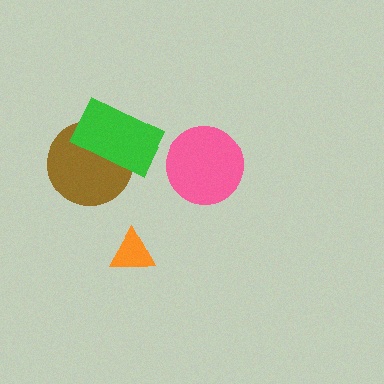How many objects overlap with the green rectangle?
1 object overlaps with the green rectangle.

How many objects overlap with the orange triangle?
0 objects overlap with the orange triangle.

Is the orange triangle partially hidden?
No, no other shape covers it.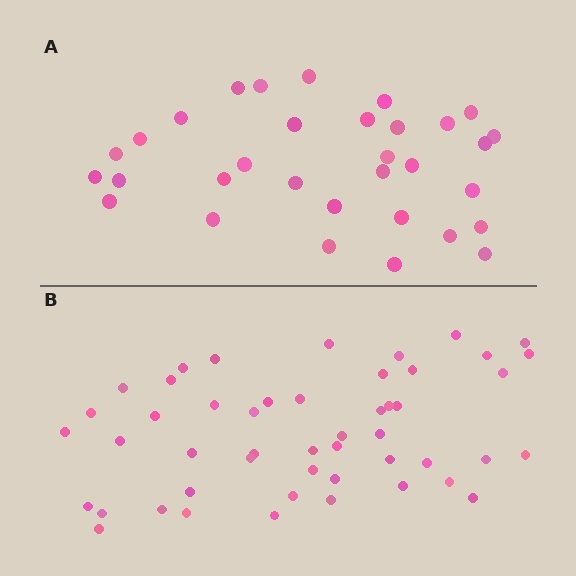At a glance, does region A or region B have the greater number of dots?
Region B (the bottom region) has more dots.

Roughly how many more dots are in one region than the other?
Region B has approximately 15 more dots than region A.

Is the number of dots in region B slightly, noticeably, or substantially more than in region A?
Region B has substantially more. The ratio is roughly 1.5 to 1.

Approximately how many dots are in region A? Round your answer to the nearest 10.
About 30 dots. (The exact count is 32, which rounds to 30.)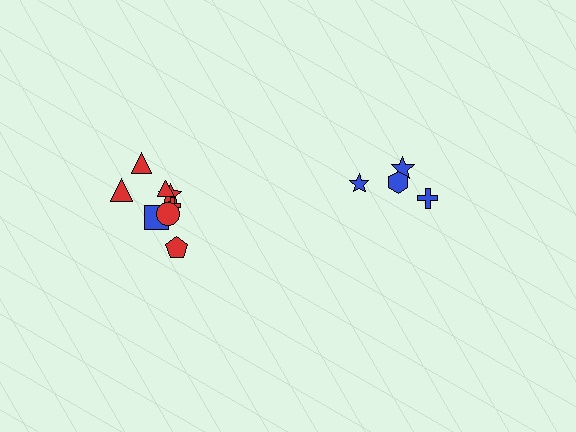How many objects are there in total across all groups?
There are 12 objects.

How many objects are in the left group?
There are 8 objects.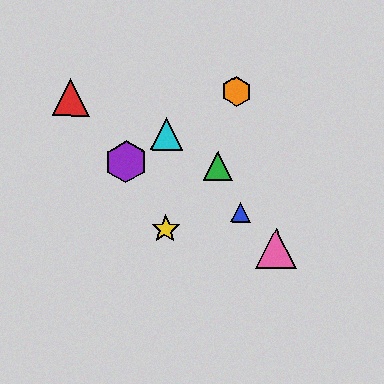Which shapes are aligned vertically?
The yellow star, the cyan triangle are aligned vertically.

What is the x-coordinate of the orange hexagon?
The orange hexagon is at x≈237.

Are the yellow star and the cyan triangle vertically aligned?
Yes, both are at x≈165.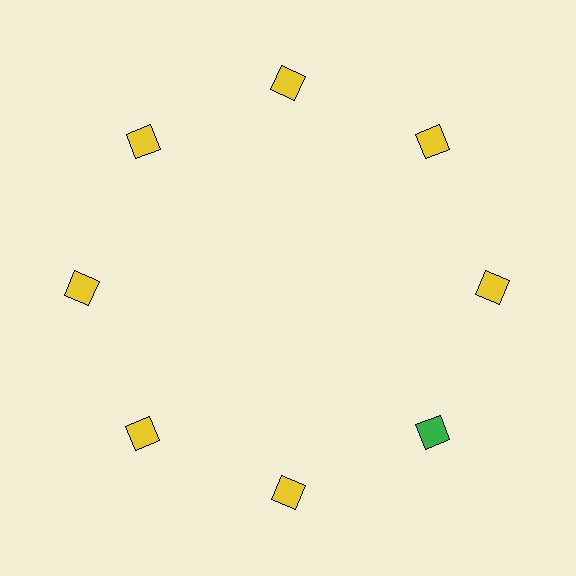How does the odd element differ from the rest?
It has a different color: green instead of yellow.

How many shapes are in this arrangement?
There are 8 shapes arranged in a ring pattern.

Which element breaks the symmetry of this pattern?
The green diamond at roughly the 4 o'clock position breaks the symmetry. All other shapes are yellow diamonds.